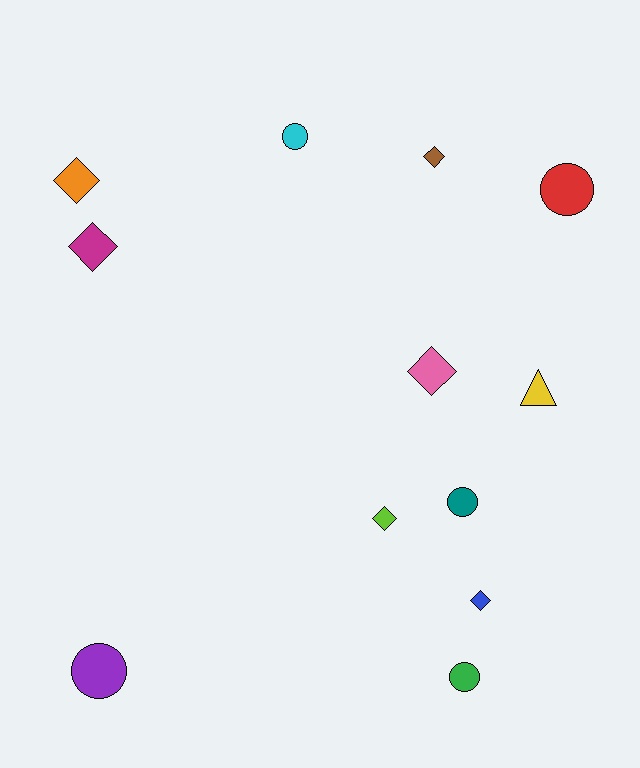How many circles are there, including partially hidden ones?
There are 5 circles.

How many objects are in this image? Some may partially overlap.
There are 12 objects.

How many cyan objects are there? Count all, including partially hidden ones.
There is 1 cyan object.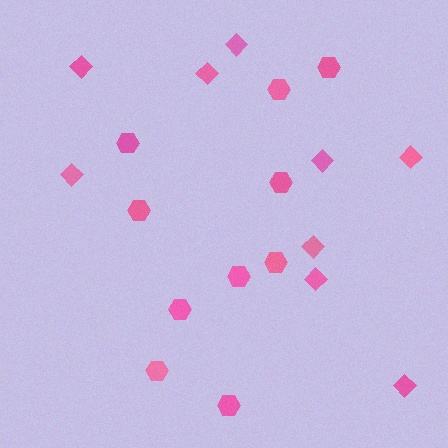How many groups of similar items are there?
There are 2 groups: one group of hexagons (10) and one group of diamonds (9).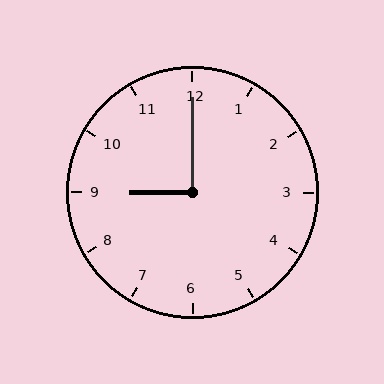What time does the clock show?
9:00.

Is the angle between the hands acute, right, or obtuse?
It is right.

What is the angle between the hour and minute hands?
Approximately 90 degrees.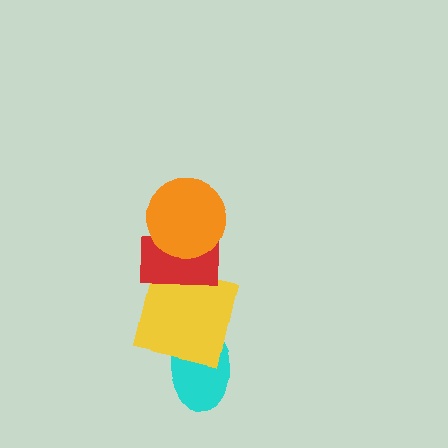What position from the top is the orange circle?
The orange circle is 1st from the top.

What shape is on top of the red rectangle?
The orange circle is on top of the red rectangle.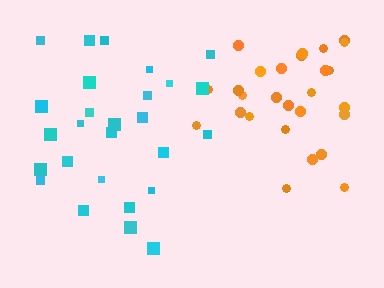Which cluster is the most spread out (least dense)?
Cyan.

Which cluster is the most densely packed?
Orange.